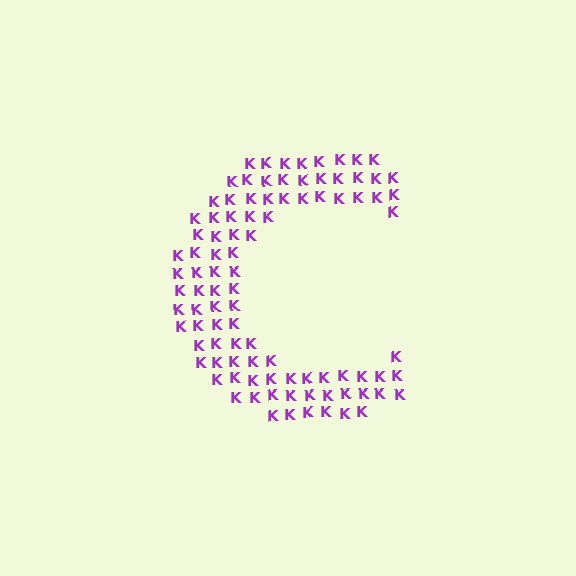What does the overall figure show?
The overall figure shows the letter C.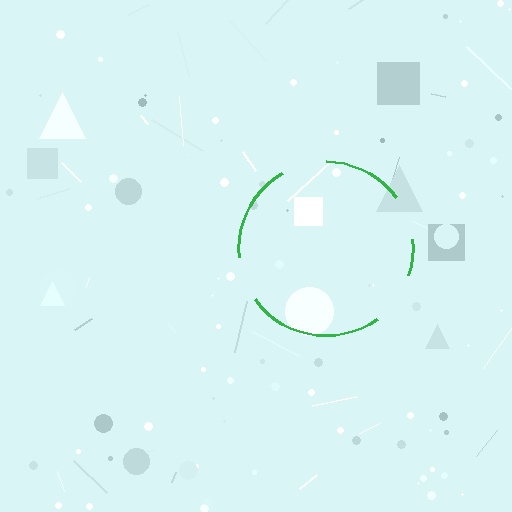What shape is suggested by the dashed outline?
The dashed outline suggests a circle.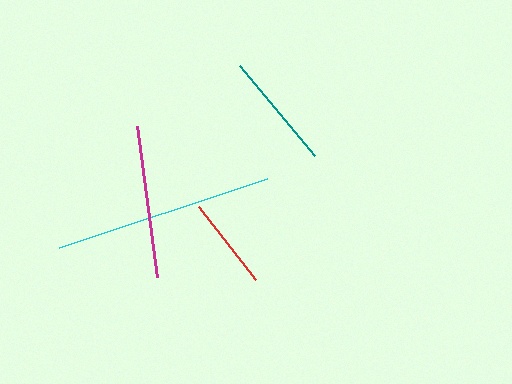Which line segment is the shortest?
The red line is the shortest at approximately 93 pixels.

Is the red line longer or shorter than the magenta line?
The magenta line is longer than the red line.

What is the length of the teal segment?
The teal segment is approximately 117 pixels long.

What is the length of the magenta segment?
The magenta segment is approximately 152 pixels long.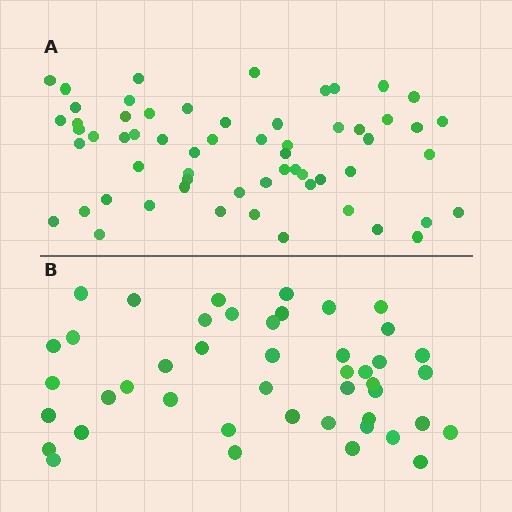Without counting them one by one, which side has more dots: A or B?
Region A (the top region) has more dots.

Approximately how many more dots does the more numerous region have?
Region A has approximately 15 more dots than region B.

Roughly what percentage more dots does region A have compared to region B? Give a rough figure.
About 35% more.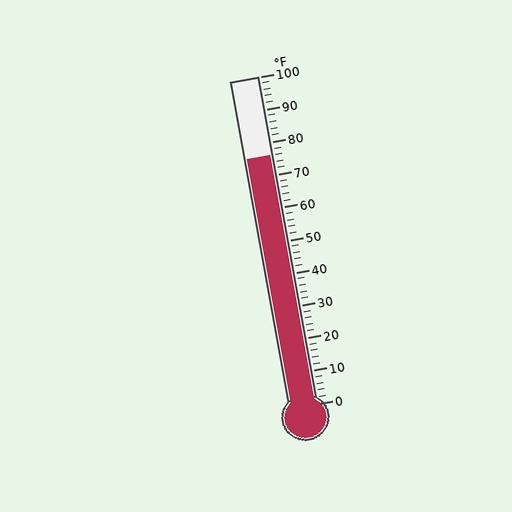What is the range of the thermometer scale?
The thermometer scale ranges from 0°F to 100°F.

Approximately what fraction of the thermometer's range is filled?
The thermometer is filled to approximately 75% of its range.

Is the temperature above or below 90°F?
The temperature is below 90°F.